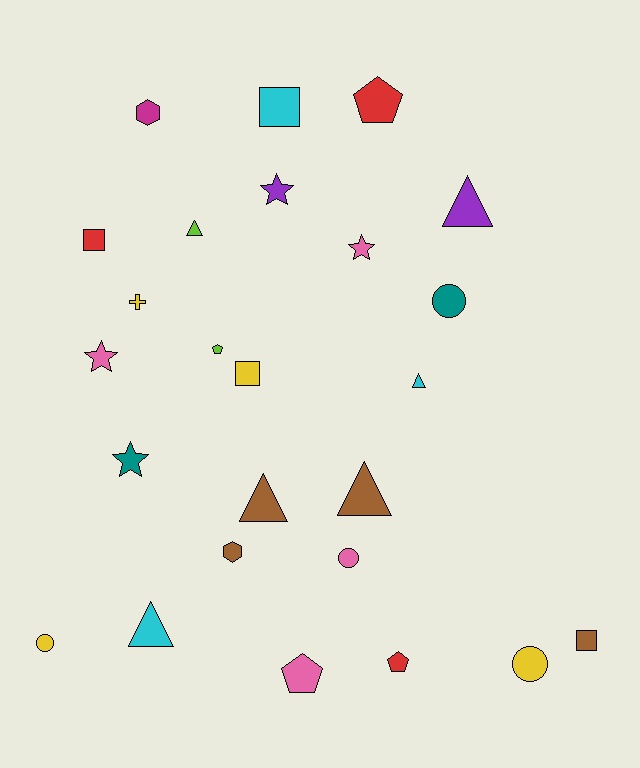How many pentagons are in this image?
There are 4 pentagons.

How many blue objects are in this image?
There are no blue objects.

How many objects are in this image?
There are 25 objects.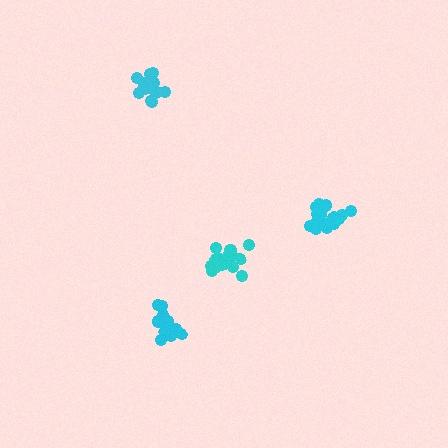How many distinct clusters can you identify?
There are 4 distinct clusters.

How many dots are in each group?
Group 1: 19 dots, Group 2: 20 dots, Group 3: 17 dots, Group 4: 14 dots (70 total).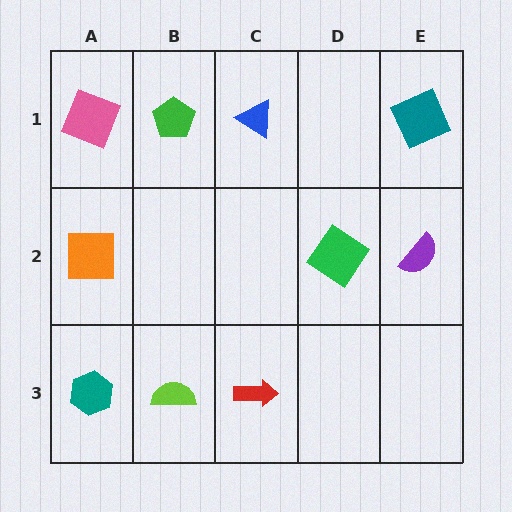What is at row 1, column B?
A green pentagon.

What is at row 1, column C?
A blue triangle.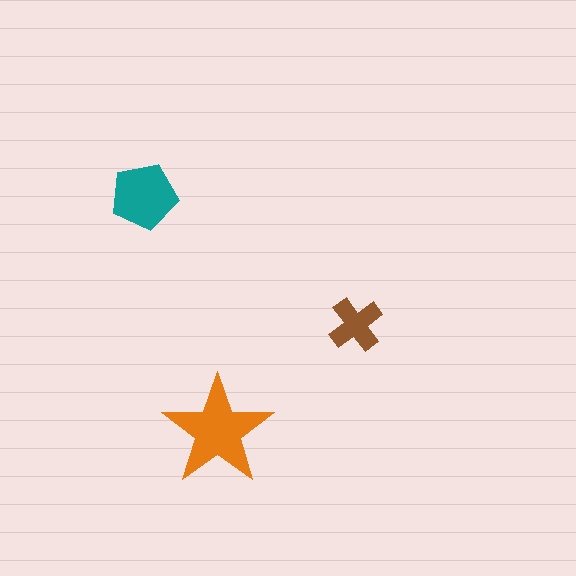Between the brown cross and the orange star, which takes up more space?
The orange star.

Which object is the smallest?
The brown cross.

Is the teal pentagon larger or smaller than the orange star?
Smaller.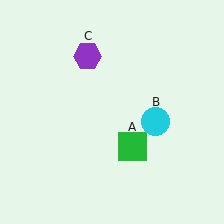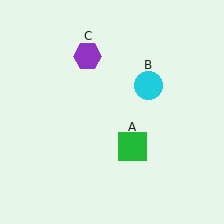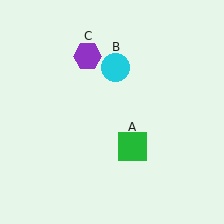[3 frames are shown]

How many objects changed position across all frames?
1 object changed position: cyan circle (object B).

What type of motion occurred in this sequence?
The cyan circle (object B) rotated counterclockwise around the center of the scene.